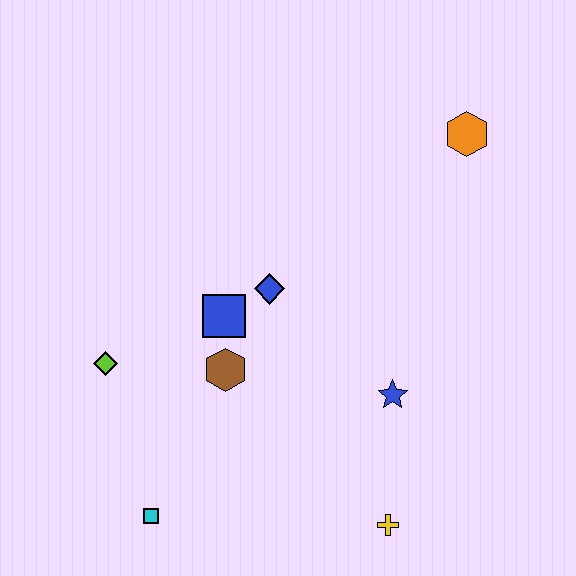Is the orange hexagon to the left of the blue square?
No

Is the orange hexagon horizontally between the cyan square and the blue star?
No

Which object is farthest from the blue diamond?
The yellow cross is farthest from the blue diamond.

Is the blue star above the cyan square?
Yes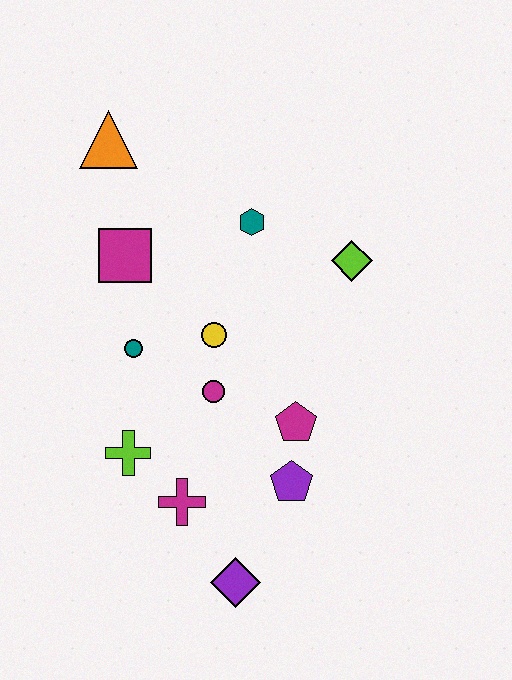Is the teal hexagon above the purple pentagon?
Yes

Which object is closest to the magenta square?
The teal circle is closest to the magenta square.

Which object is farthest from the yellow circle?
The purple diamond is farthest from the yellow circle.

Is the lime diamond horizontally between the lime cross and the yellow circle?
No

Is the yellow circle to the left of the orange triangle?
No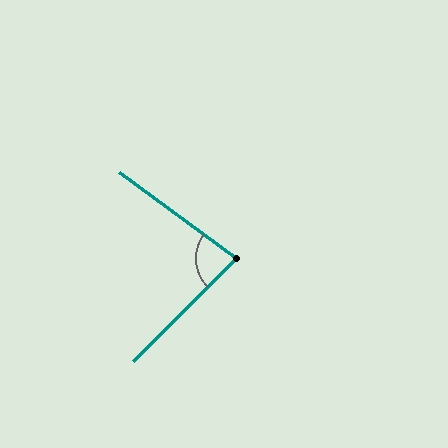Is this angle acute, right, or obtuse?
It is acute.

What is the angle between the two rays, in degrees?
Approximately 81 degrees.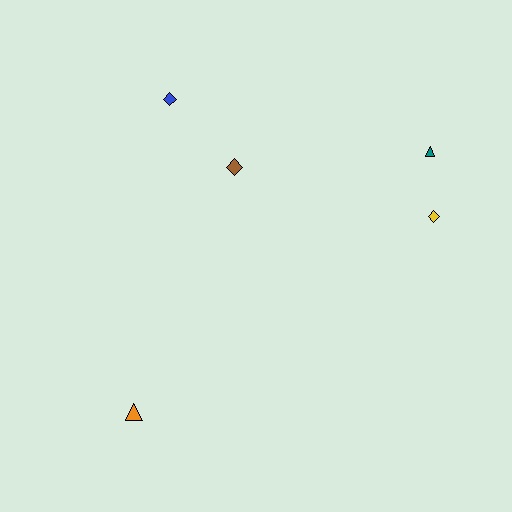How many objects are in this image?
There are 5 objects.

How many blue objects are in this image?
There is 1 blue object.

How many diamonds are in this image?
There are 3 diamonds.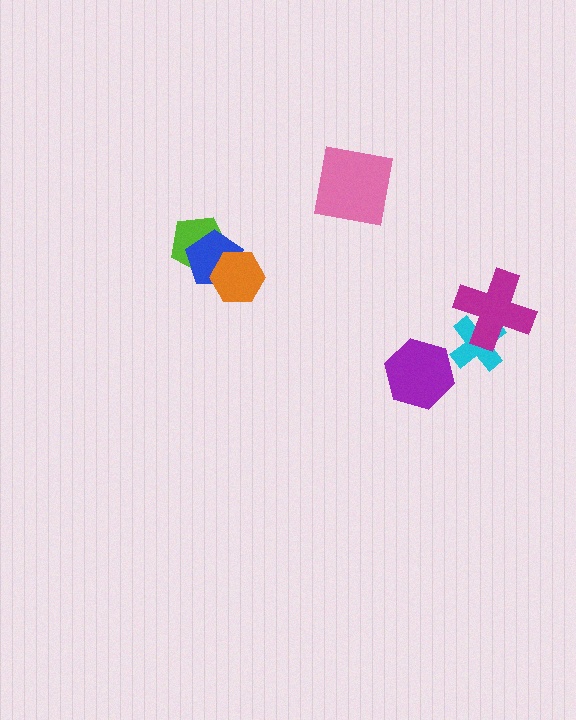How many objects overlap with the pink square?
0 objects overlap with the pink square.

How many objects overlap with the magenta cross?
1 object overlaps with the magenta cross.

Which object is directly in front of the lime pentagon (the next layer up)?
The blue pentagon is directly in front of the lime pentagon.